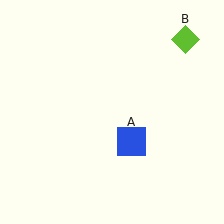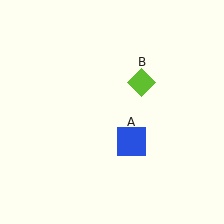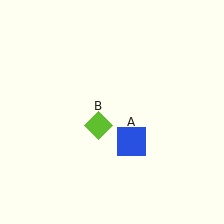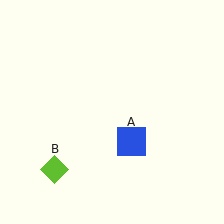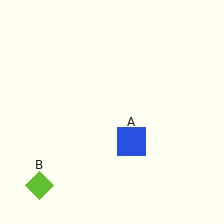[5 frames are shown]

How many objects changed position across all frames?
1 object changed position: lime diamond (object B).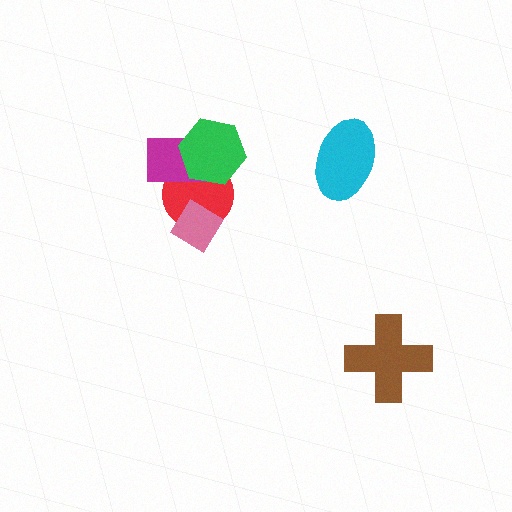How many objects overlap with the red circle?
3 objects overlap with the red circle.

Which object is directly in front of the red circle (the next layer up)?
The magenta rectangle is directly in front of the red circle.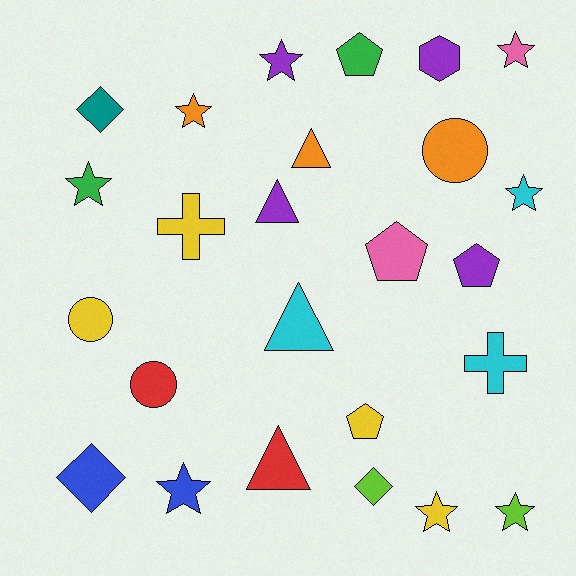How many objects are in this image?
There are 25 objects.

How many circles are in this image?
There are 3 circles.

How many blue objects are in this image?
There are 2 blue objects.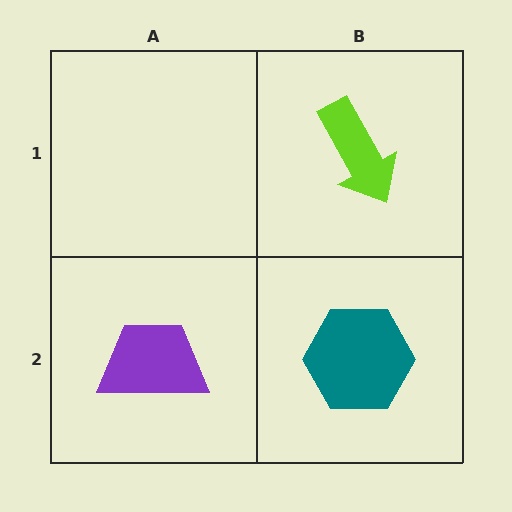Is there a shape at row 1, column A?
No, that cell is empty.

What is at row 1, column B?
A lime arrow.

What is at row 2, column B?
A teal hexagon.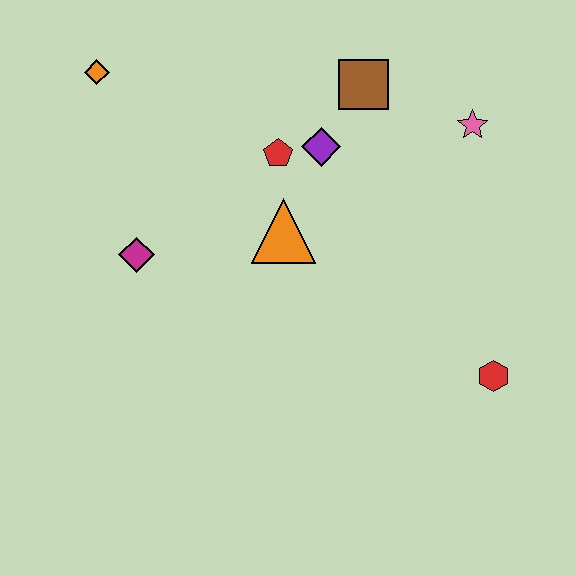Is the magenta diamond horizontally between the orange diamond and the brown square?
Yes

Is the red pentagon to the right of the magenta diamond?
Yes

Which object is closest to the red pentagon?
The purple diamond is closest to the red pentagon.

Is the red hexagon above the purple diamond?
No